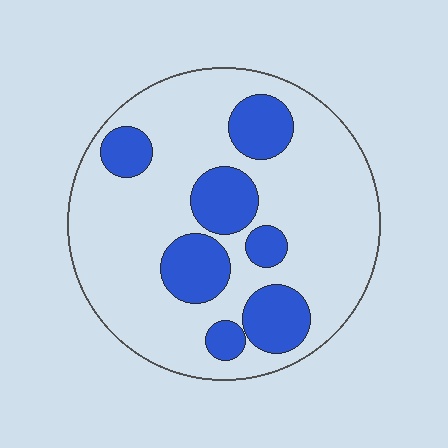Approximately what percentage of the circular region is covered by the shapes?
Approximately 25%.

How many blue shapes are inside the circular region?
7.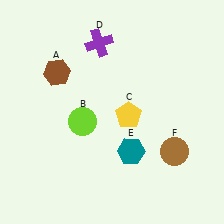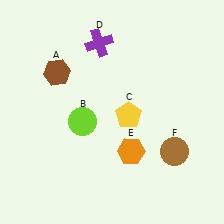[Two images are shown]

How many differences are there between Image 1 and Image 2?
There is 1 difference between the two images.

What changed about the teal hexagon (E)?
In Image 1, E is teal. In Image 2, it changed to orange.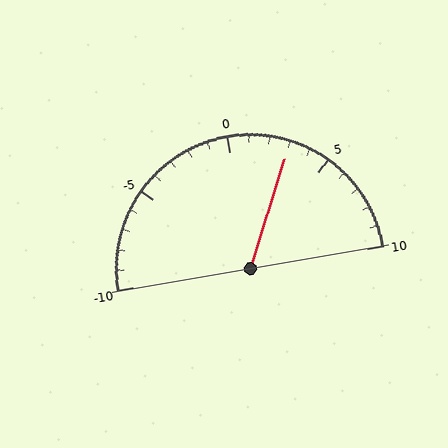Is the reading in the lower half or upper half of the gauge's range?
The reading is in the upper half of the range (-10 to 10).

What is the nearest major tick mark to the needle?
The nearest major tick mark is 5.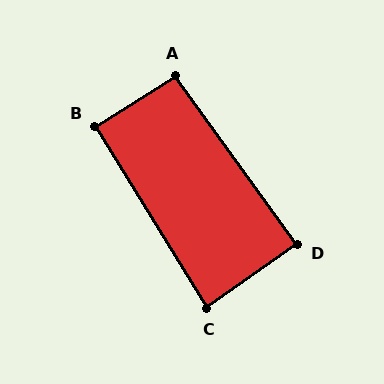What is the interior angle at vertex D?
Approximately 89 degrees (approximately right).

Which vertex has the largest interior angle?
A, at approximately 94 degrees.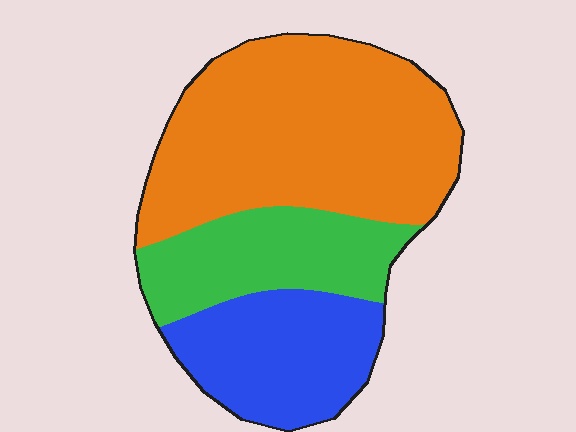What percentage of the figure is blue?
Blue takes up less than a quarter of the figure.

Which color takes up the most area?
Orange, at roughly 55%.